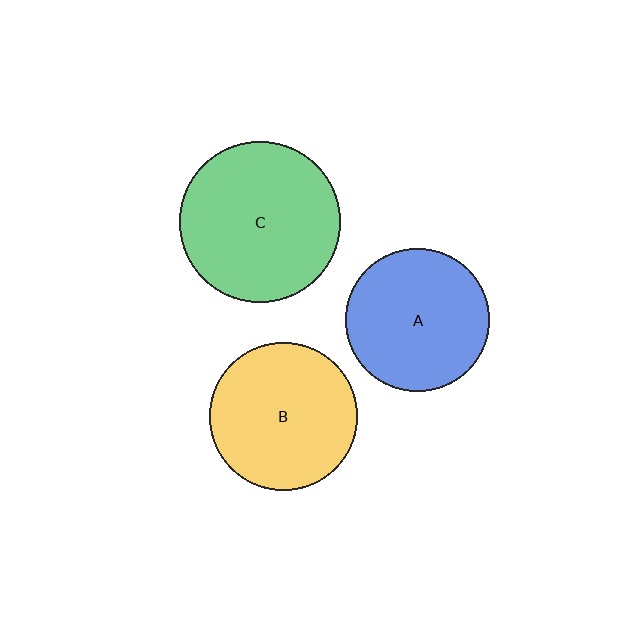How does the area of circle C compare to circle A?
Approximately 1.3 times.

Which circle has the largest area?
Circle C (green).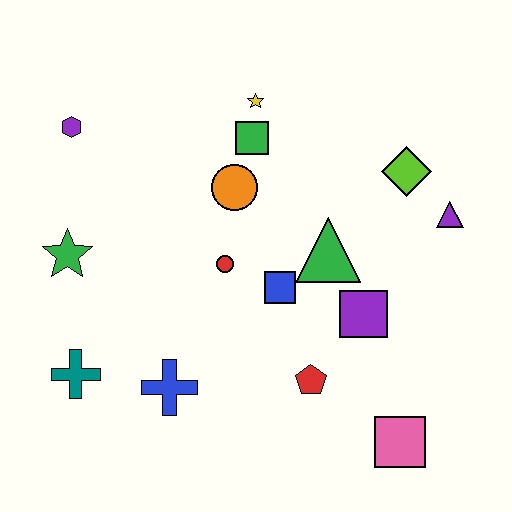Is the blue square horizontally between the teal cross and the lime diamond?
Yes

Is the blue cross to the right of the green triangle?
No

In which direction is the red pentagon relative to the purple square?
The red pentagon is below the purple square.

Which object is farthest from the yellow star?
The pink square is farthest from the yellow star.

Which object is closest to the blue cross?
The teal cross is closest to the blue cross.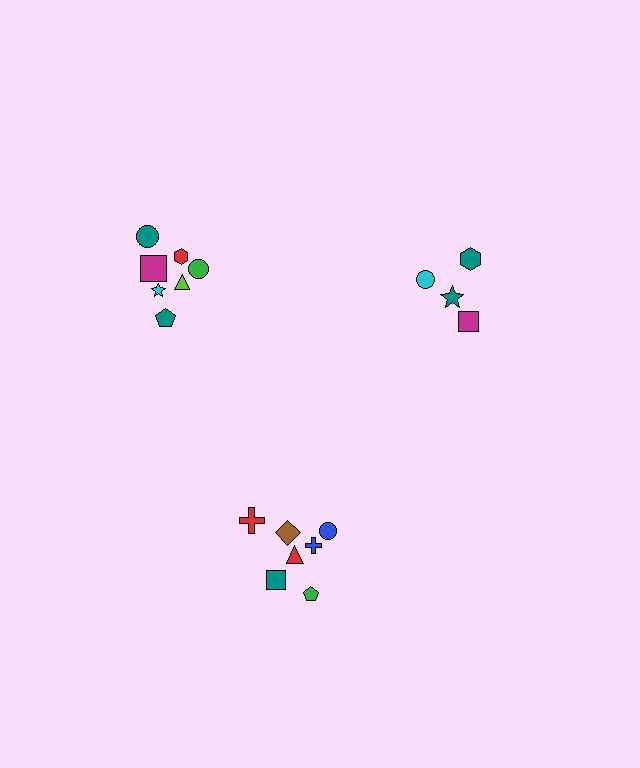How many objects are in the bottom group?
There are 7 objects.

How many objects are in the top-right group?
There are 4 objects.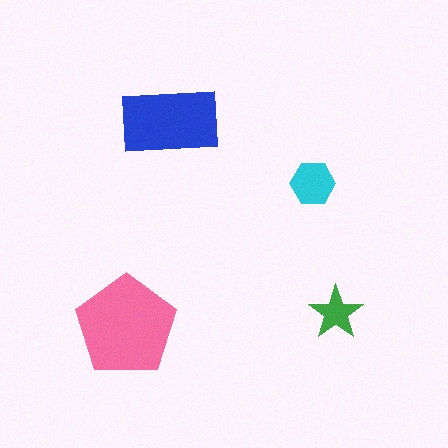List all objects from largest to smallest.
The pink pentagon, the blue rectangle, the cyan hexagon, the green star.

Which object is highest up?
The blue rectangle is topmost.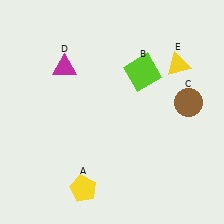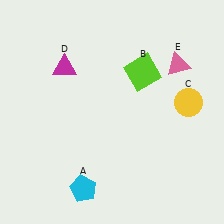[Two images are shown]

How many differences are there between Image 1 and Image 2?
There are 3 differences between the two images.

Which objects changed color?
A changed from yellow to cyan. C changed from brown to yellow. E changed from yellow to pink.